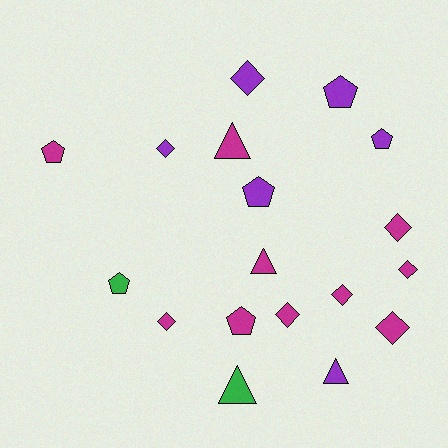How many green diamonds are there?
There are no green diamonds.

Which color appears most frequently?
Magenta, with 10 objects.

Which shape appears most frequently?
Diamond, with 8 objects.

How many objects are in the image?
There are 18 objects.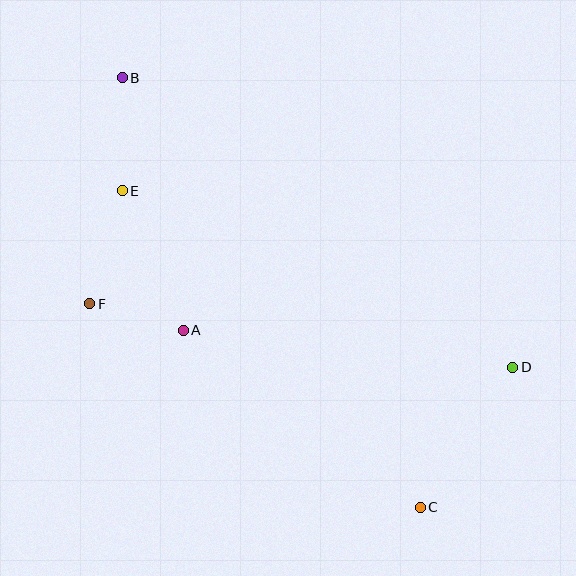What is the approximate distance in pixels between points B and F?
The distance between B and F is approximately 228 pixels.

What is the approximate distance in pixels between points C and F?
The distance between C and F is approximately 388 pixels.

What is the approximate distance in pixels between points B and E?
The distance between B and E is approximately 113 pixels.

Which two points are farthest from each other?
Points B and C are farthest from each other.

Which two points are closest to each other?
Points A and F are closest to each other.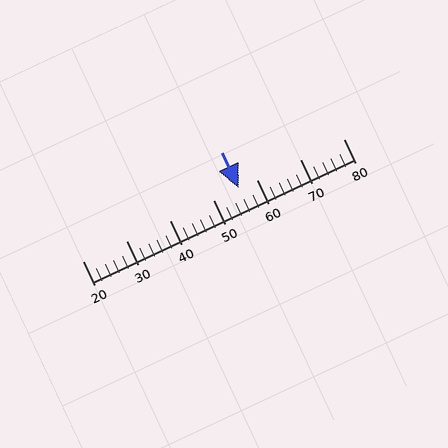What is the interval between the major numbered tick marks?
The major tick marks are spaced 10 units apart.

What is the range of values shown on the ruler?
The ruler shows values from 20 to 80.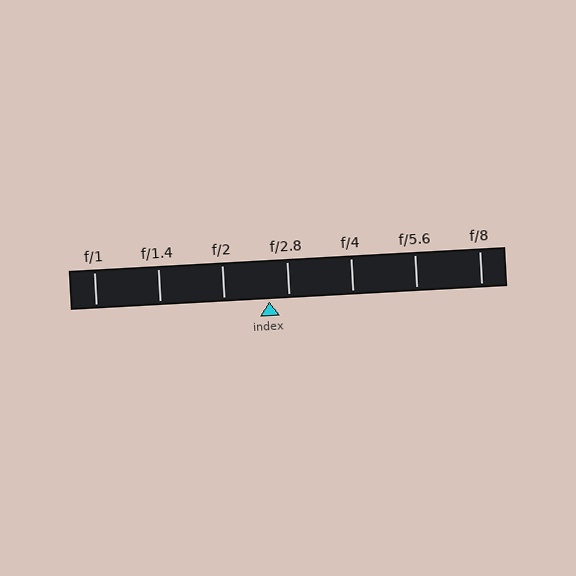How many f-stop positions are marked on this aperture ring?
There are 7 f-stop positions marked.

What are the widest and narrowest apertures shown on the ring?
The widest aperture shown is f/1 and the narrowest is f/8.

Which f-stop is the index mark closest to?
The index mark is closest to f/2.8.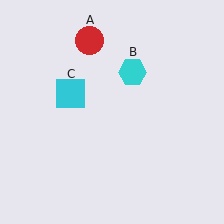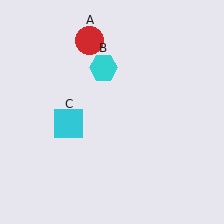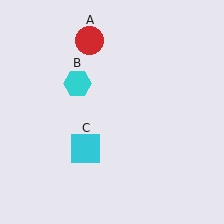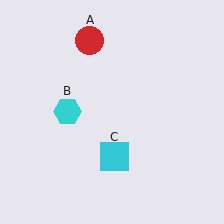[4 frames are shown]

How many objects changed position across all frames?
2 objects changed position: cyan hexagon (object B), cyan square (object C).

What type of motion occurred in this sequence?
The cyan hexagon (object B), cyan square (object C) rotated counterclockwise around the center of the scene.